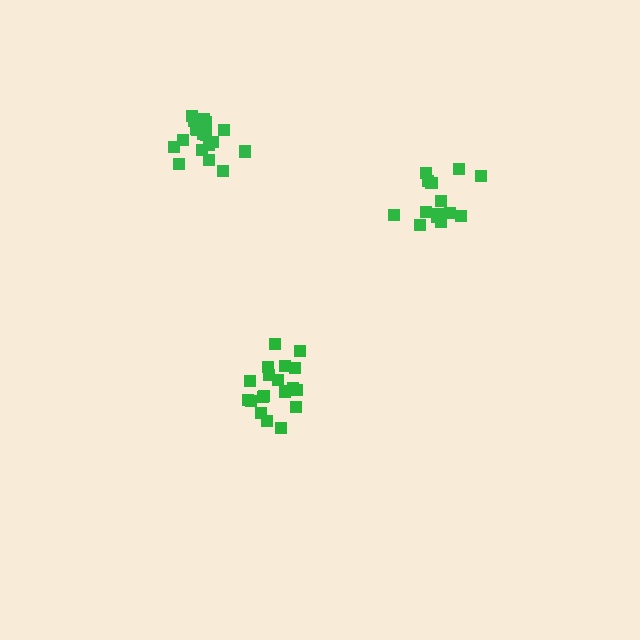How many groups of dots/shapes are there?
There are 3 groups.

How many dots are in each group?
Group 1: 20 dots, Group 2: 19 dots, Group 3: 14 dots (53 total).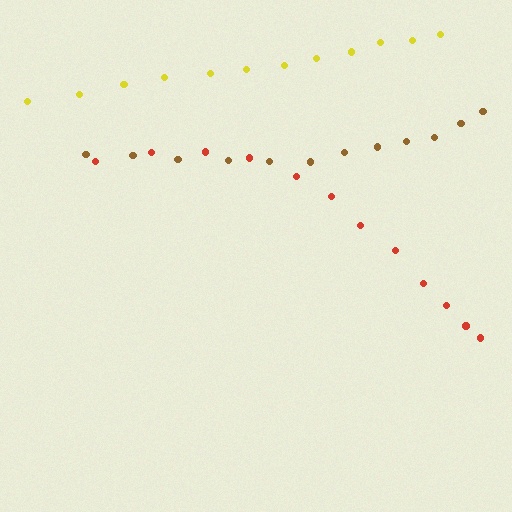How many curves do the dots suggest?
There are 3 distinct paths.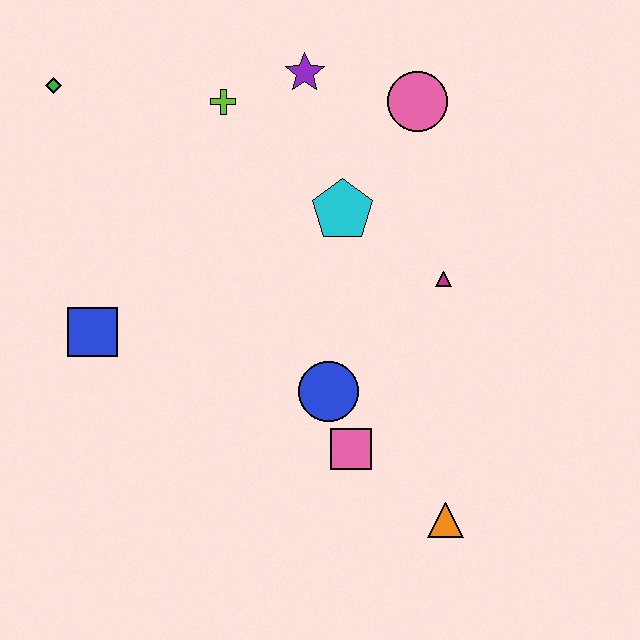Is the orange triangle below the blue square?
Yes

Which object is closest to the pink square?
The blue circle is closest to the pink square.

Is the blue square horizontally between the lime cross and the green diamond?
Yes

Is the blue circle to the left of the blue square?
No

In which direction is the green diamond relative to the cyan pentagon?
The green diamond is to the left of the cyan pentagon.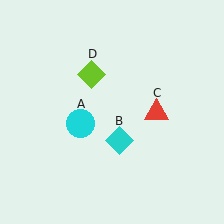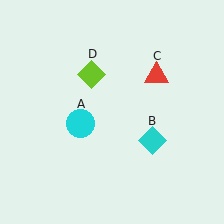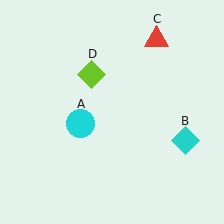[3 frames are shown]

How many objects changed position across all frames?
2 objects changed position: cyan diamond (object B), red triangle (object C).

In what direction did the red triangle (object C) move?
The red triangle (object C) moved up.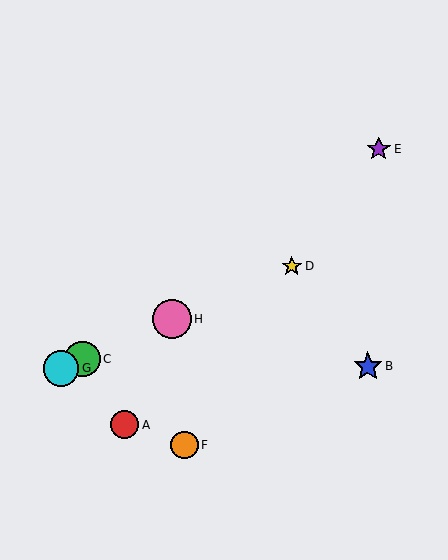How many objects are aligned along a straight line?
4 objects (C, D, G, H) are aligned along a straight line.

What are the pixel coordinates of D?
Object D is at (292, 266).